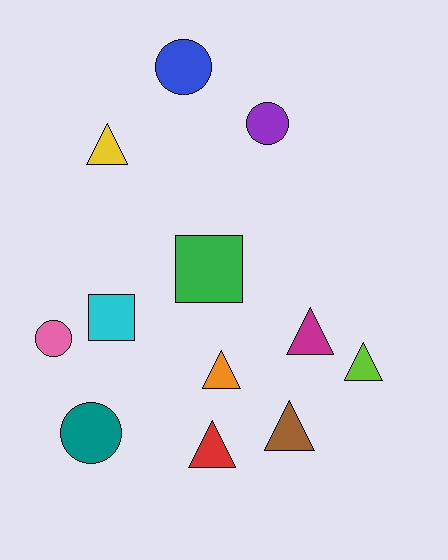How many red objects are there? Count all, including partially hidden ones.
There is 1 red object.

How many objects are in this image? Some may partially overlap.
There are 12 objects.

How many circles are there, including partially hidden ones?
There are 4 circles.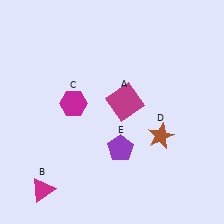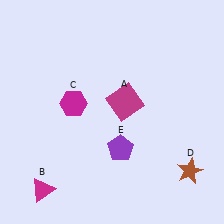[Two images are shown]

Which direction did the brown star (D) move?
The brown star (D) moved down.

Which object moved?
The brown star (D) moved down.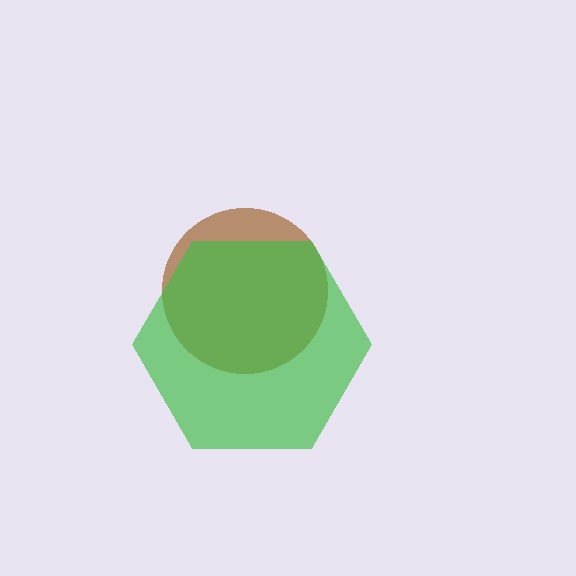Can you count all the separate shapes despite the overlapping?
Yes, there are 2 separate shapes.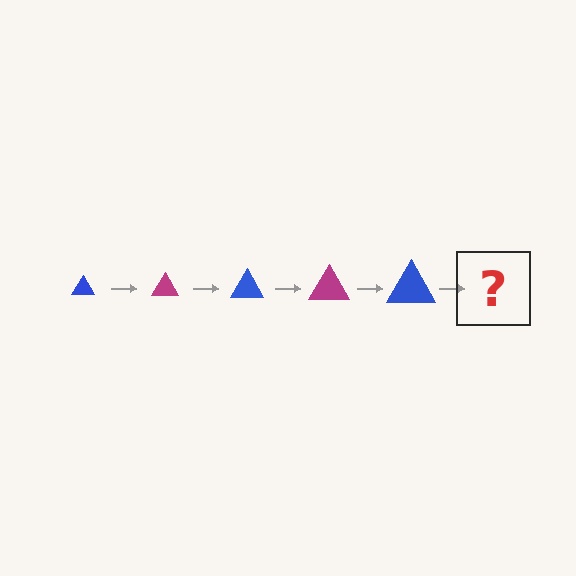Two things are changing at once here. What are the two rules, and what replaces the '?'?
The two rules are that the triangle grows larger each step and the color cycles through blue and magenta. The '?' should be a magenta triangle, larger than the previous one.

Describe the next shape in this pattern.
It should be a magenta triangle, larger than the previous one.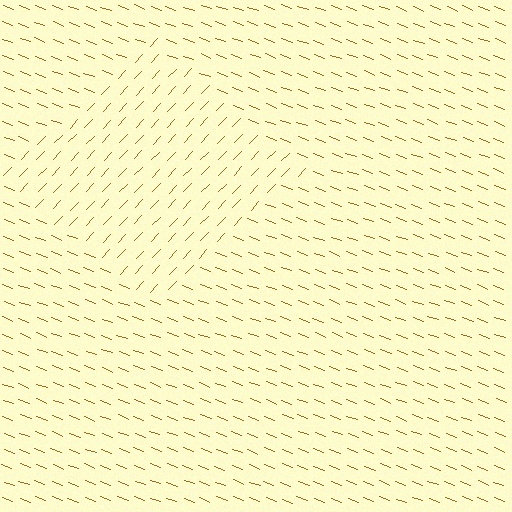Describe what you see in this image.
The image is filled with small brown line segments. A diamond region in the image has lines oriented differently from the surrounding lines, creating a visible texture boundary.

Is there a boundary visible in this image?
Yes, there is a texture boundary formed by a change in line orientation.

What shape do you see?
I see a diamond.